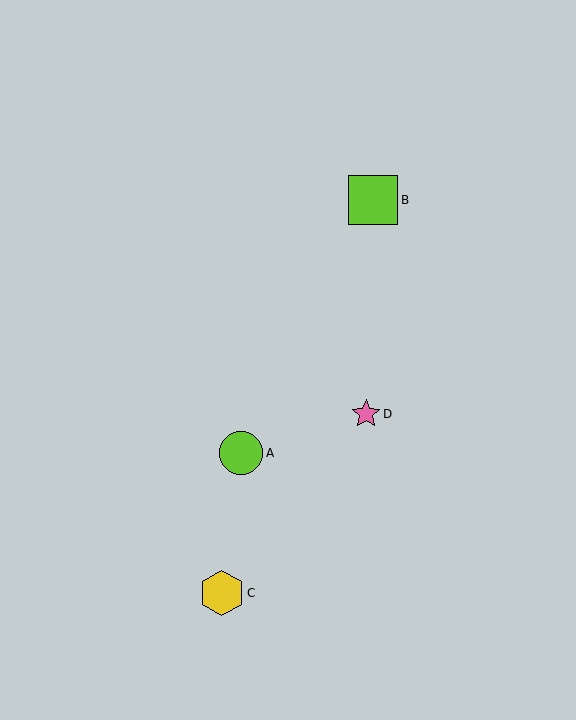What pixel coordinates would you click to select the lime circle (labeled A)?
Click at (241, 453) to select the lime circle A.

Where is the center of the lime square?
The center of the lime square is at (373, 200).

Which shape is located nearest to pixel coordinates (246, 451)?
The lime circle (labeled A) at (241, 453) is nearest to that location.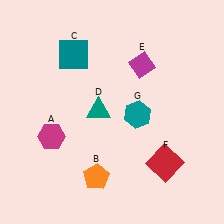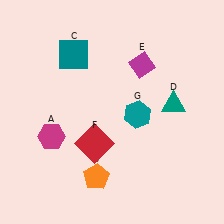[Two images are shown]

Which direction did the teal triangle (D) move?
The teal triangle (D) moved right.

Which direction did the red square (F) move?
The red square (F) moved left.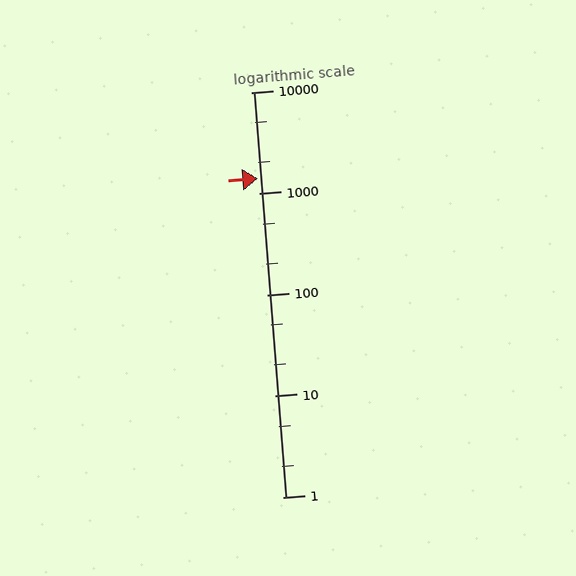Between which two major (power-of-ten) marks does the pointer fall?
The pointer is between 1000 and 10000.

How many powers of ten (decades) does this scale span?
The scale spans 4 decades, from 1 to 10000.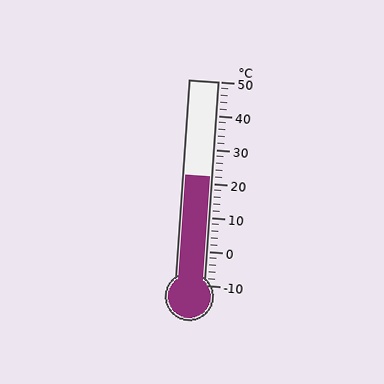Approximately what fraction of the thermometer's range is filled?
The thermometer is filled to approximately 55% of its range.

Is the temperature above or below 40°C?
The temperature is below 40°C.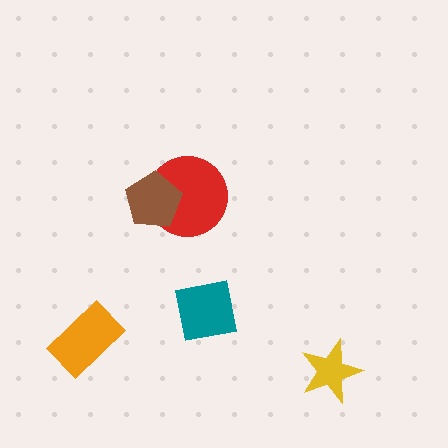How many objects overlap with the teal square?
0 objects overlap with the teal square.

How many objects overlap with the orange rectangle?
0 objects overlap with the orange rectangle.